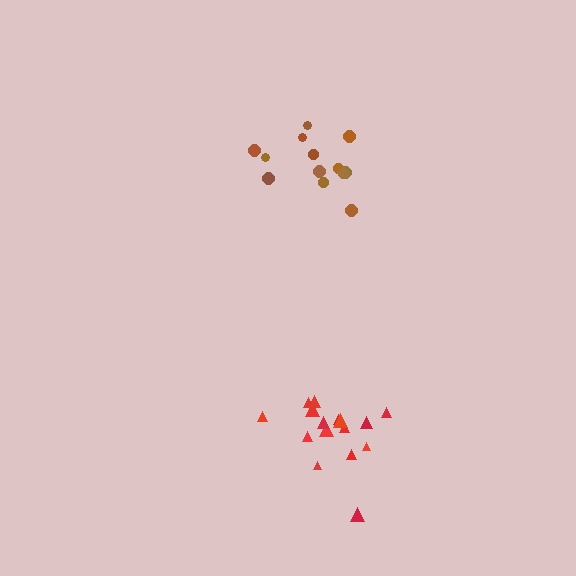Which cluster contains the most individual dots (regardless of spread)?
Red (16).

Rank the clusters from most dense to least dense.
red, brown.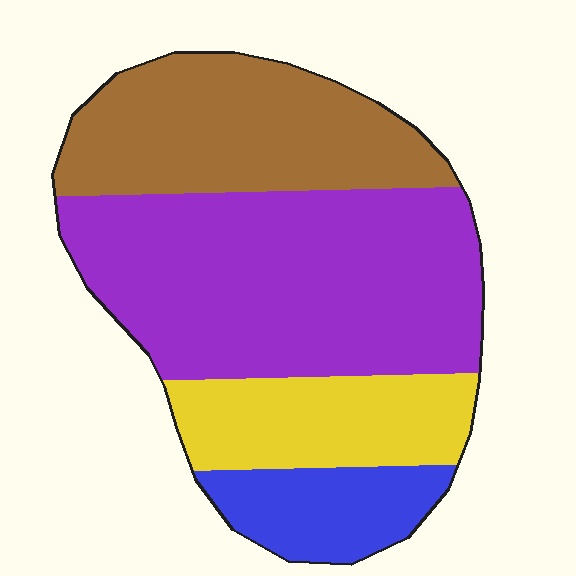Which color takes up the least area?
Blue, at roughly 10%.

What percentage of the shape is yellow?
Yellow takes up about one sixth (1/6) of the shape.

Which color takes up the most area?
Purple, at roughly 45%.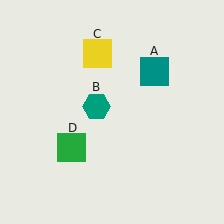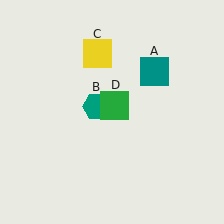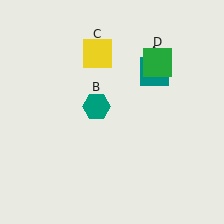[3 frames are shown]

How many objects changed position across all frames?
1 object changed position: green square (object D).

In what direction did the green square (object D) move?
The green square (object D) moved up and to the right.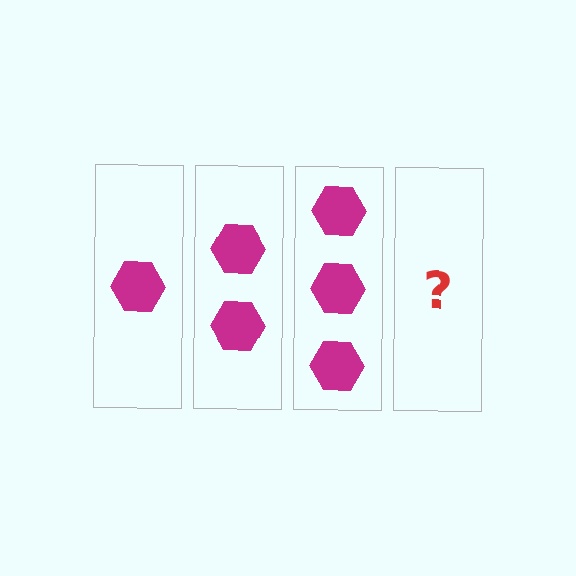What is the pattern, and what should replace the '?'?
The pattern is that each step adds one more hexagon. The '?' should be 4 hexagons.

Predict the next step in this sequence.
The next step is 4 hexagons.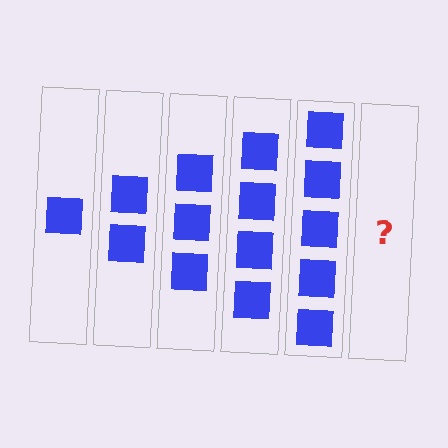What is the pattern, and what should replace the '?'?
The pattern is that each step adds one more square. The '?' should be 6 squares.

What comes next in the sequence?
The next element should be 6 squares.